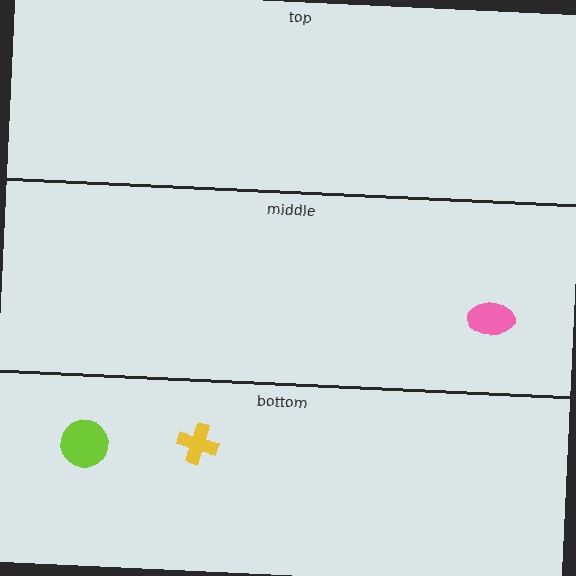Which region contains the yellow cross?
The bottom region.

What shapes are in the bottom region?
The lime circle, the yellow cross.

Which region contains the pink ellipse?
The middle region.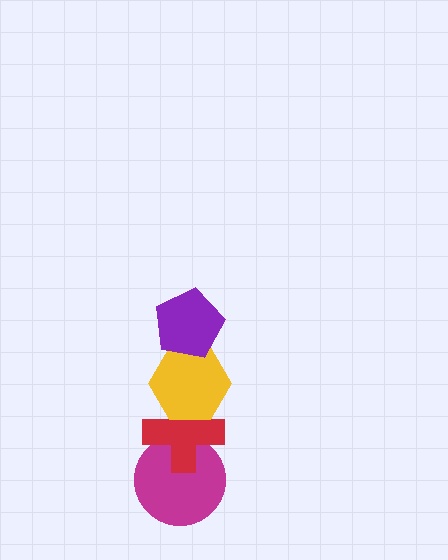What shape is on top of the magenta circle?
The red cross is on top of the magenta circle.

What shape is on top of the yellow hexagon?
The purple pentagon is on top of the yellow hexagon.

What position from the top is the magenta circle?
The magenta circle is 4th from the top.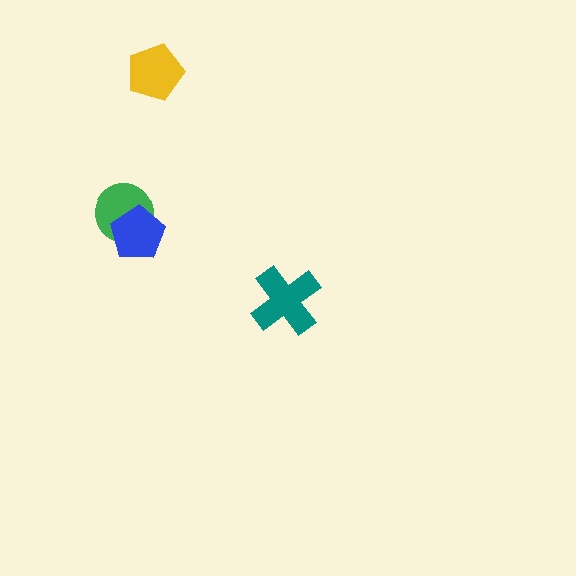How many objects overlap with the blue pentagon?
1 object overlaps with the blue pentagon.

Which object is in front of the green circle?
The blue pentagon is in front of the green circle.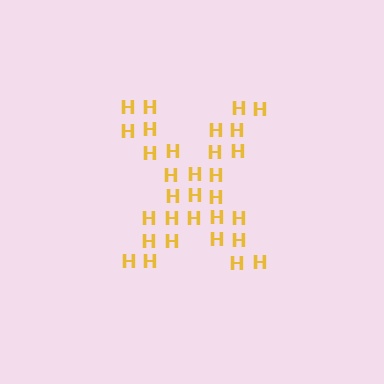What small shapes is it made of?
It is made of small letter H's.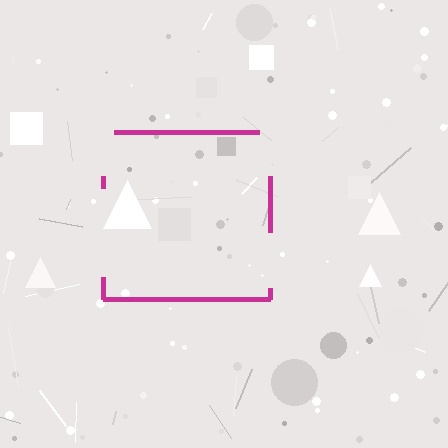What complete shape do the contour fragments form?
The contour fragments form a square.